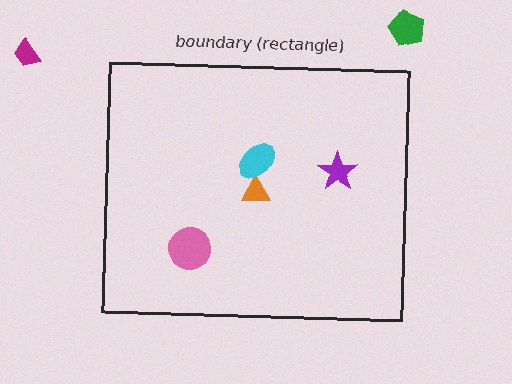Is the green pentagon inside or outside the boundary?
Outside.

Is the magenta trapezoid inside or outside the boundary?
Outside.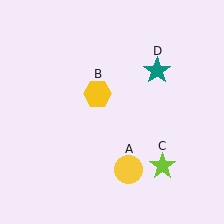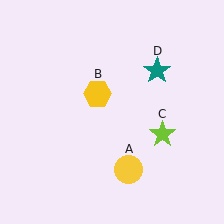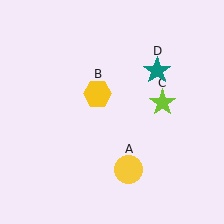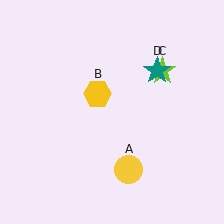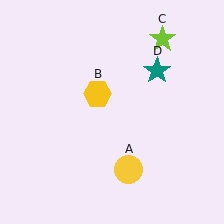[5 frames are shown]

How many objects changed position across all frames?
1 object changed position: lime star (object C).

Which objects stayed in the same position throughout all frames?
Yellow circle (object A) and yellow hexagon (object B) and teal star (object D) remained stationary.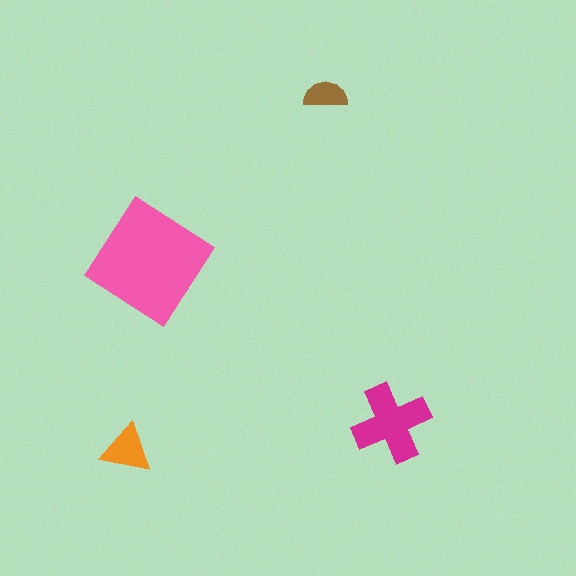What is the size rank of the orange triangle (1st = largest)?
3rd.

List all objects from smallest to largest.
The brown semicircle, the orange triangle, the magenta cross, the pink diamond.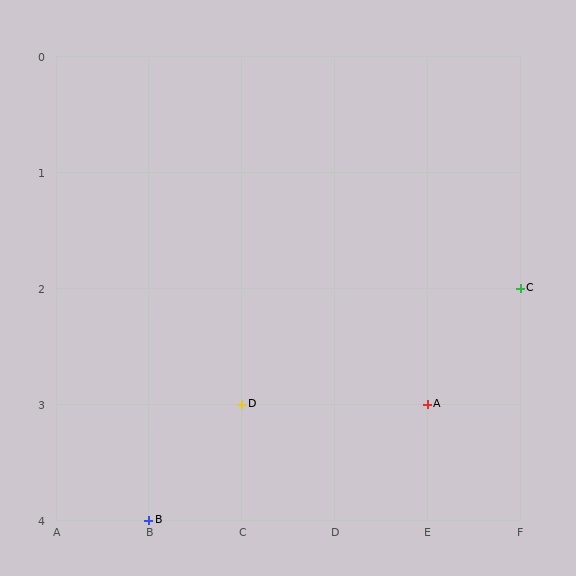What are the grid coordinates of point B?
Point B is at grid coordinates (B, 4).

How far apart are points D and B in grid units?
Points D and B are 1 column and 1 row apart (about 1.4 grid units diagonally).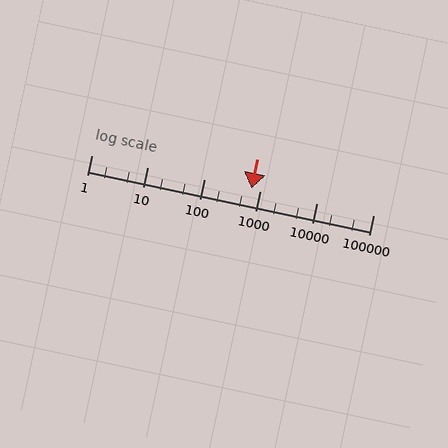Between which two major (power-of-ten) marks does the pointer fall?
The pointer is between 100 and 1000.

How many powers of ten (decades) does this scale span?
The scale spans 5 decades, from 1 to 100000.